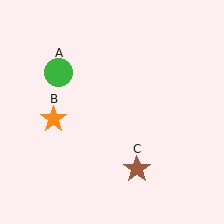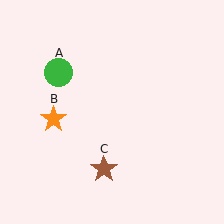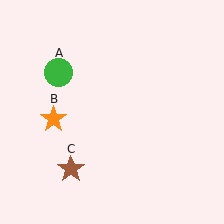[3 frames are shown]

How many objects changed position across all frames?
1 object changed position: brown star (object C).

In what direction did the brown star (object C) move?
The brown star (object C) moved left.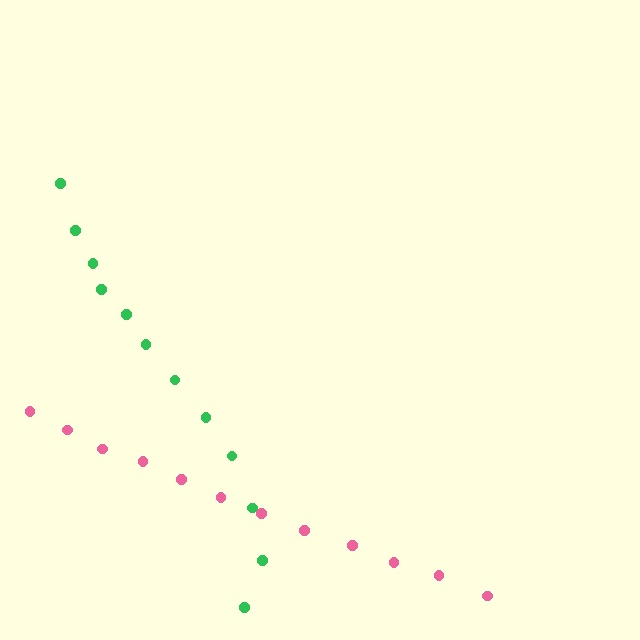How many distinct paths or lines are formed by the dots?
There are 2 distinct paths.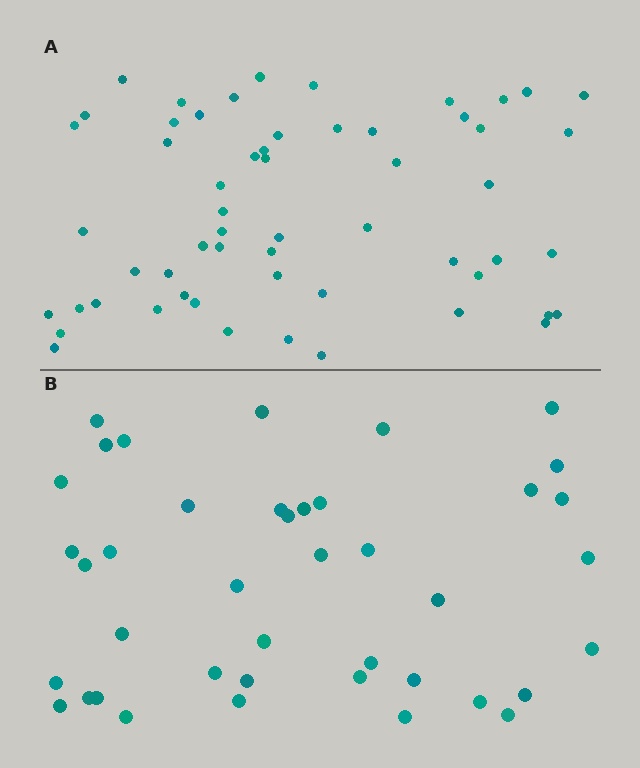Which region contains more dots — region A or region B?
Region A (the top region) has more dots.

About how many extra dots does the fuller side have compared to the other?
Region A has approximately 15 more dots than region B.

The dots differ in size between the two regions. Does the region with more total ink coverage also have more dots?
No. Region B has more total ink coverage because its dots are larger, but region A actually contains more individual dots. Total area can be misleading — the number of items is what matters here.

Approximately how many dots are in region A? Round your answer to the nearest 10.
About 60 dots. (The exact count is 57, which rounds to 60.)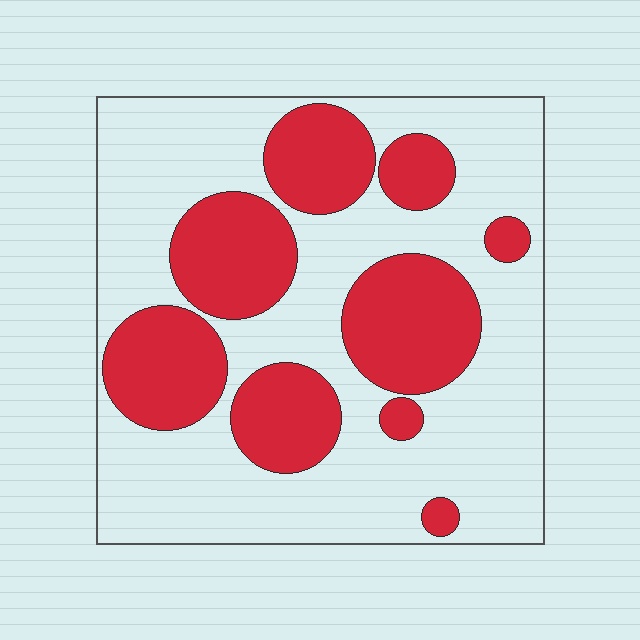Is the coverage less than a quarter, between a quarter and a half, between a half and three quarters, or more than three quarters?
Between a quarter and a half.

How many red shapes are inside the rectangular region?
9.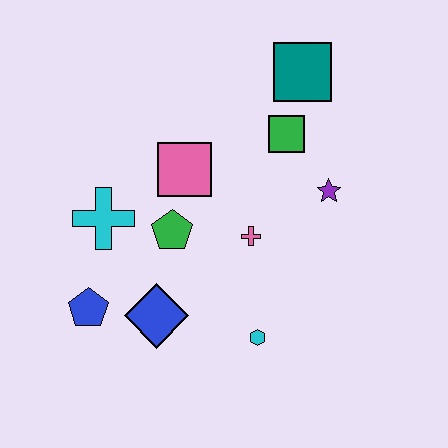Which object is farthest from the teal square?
The blue pentagon is farthest from the teal square.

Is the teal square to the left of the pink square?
No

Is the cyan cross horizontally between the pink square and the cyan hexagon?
No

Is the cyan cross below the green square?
Yes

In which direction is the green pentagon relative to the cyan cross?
The green pentagon is to the right of the cyan cross.